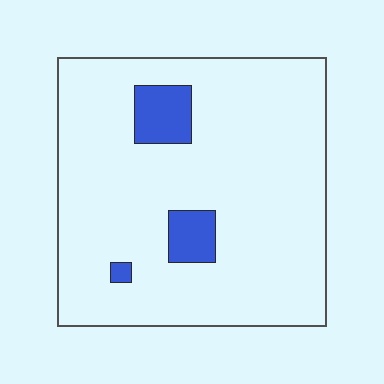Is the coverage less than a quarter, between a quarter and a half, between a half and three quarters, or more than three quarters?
Less than a quarter.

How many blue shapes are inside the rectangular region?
3.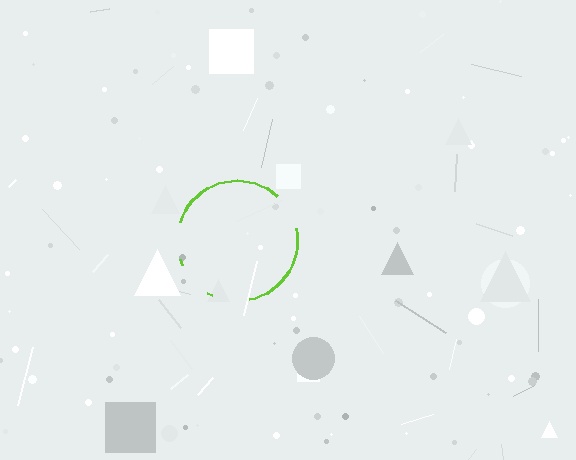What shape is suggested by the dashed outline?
The dashed outline suggests a circle.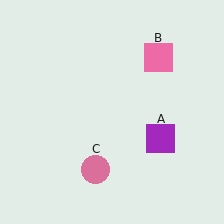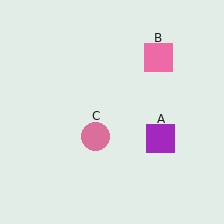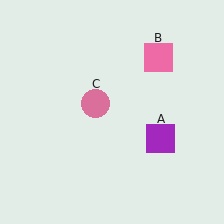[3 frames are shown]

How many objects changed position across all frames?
1 object changed position: pink circle (object C).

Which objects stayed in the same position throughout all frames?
Purple square (object A) and pink square (object B) remained stationary.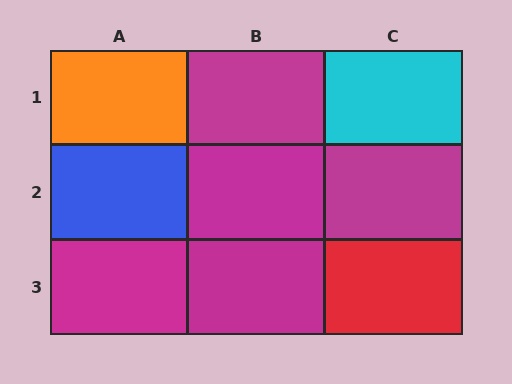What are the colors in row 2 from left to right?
Blue, magenta, magenta.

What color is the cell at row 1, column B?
Magenta.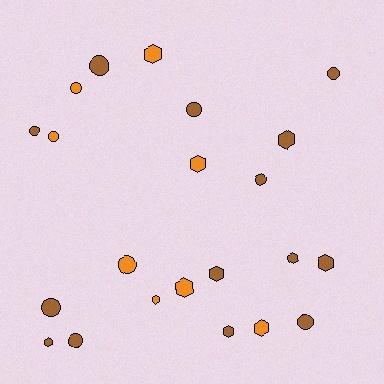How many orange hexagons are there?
There are 5 orange hexagons.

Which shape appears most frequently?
Circle, with 11 objects.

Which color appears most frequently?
Brown, with 14 objects.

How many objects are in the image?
There are 22 objects.